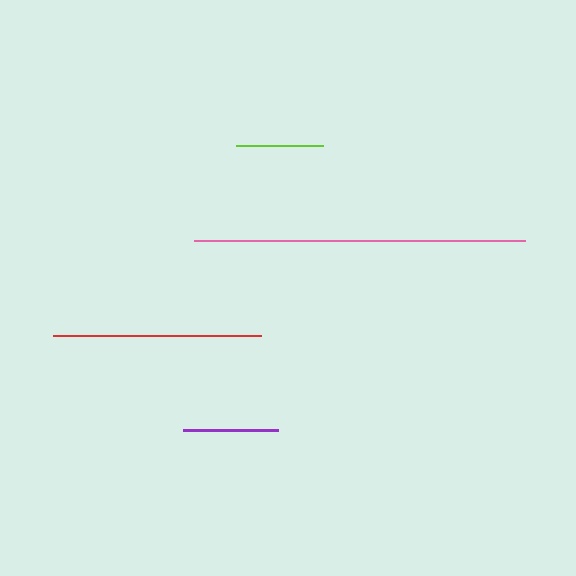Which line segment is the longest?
The pink line is the longest at approximately 331 pixels.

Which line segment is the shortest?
The lime line is the shortest at approximately 88 pixels.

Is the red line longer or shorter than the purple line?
The red line is longer than the purple line.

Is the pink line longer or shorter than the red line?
The pink line is longer than the red line.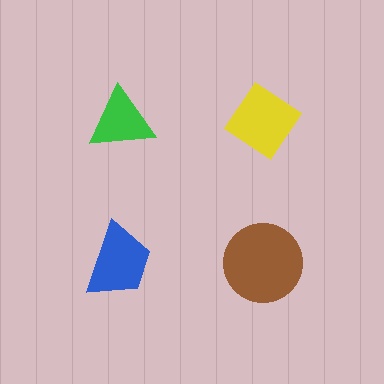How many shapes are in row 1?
2 shapes.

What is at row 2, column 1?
A blue trapezoid.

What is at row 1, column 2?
A yellow diamond.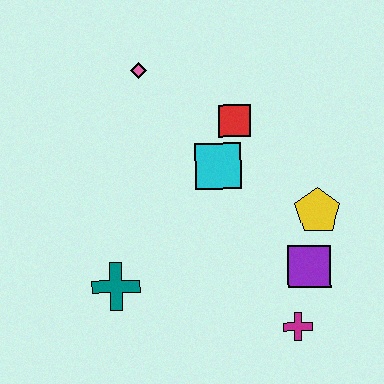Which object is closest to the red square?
The cyan square is closest to the red square.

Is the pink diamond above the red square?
Yes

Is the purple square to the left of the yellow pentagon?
Yes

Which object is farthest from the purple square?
The pink diamond is farthest from the purple square.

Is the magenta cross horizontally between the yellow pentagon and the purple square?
No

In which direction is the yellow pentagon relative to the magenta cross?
The yellow pentagon is above the magenta cross.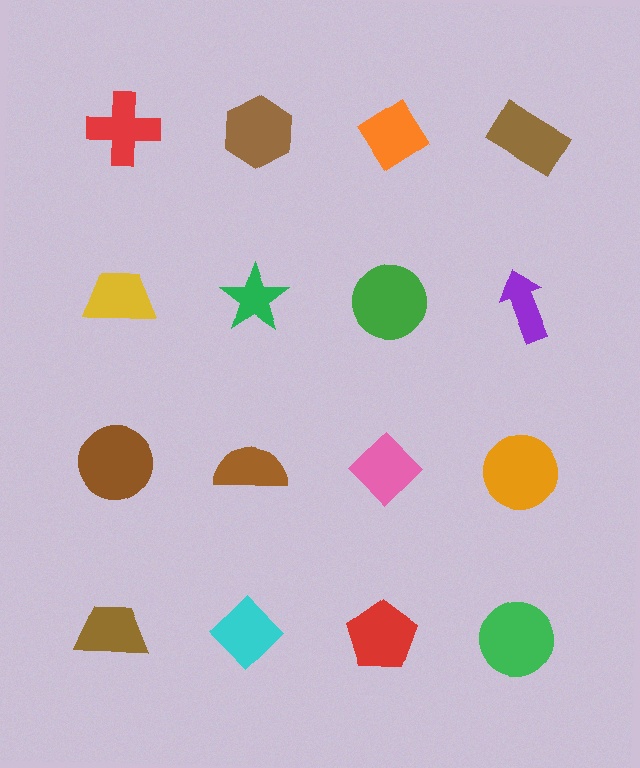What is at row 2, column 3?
A green circle.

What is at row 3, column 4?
An orange circle.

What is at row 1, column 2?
A brown hexagon.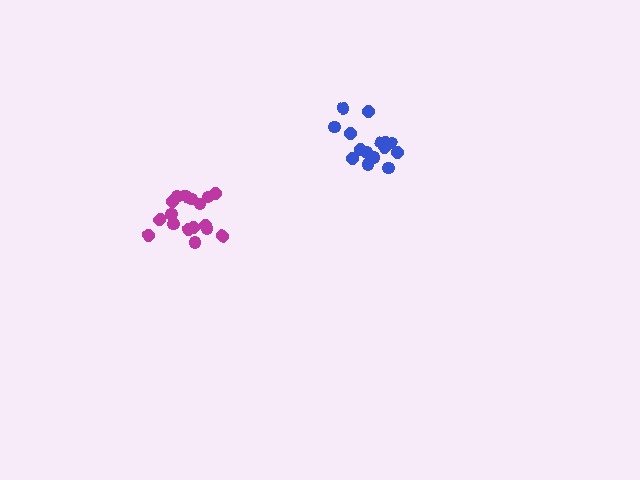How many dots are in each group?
Group 1: 15 dots, Group 2: 17 dots (32 total).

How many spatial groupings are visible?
There are 2 spatial groupings.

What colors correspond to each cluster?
The clusters are colored: blue, magenta.